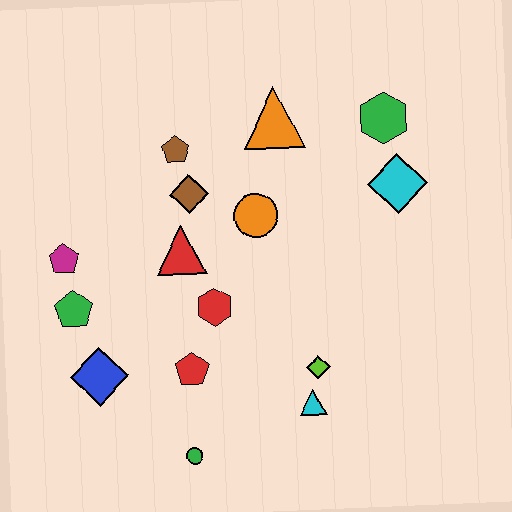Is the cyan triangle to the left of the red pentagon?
No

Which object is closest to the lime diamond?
The cyan triangle is closest to the lime diamond.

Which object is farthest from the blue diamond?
The green hexagon is farthest from the blue diamond.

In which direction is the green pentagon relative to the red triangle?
The green pentagon is to the left of the red triangle.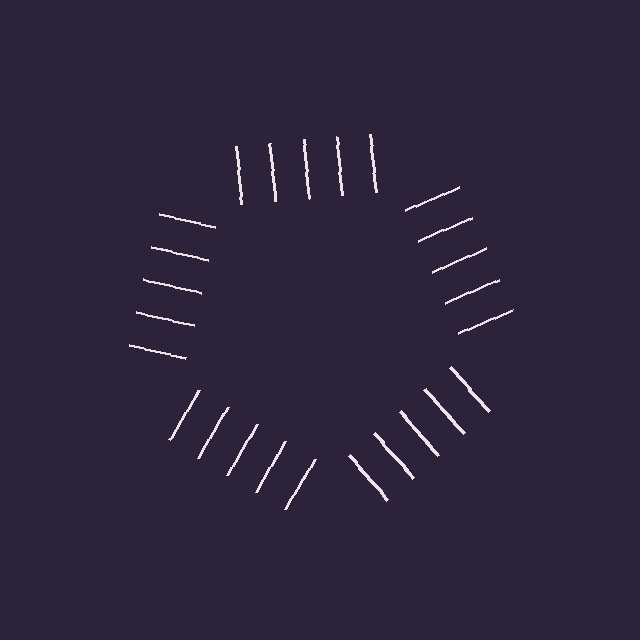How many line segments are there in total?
25 — 5 along each of the 5 edges.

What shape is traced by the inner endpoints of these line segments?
An illusory pentagon — the line segments terminate on its edges but no continuous stroke is drawn.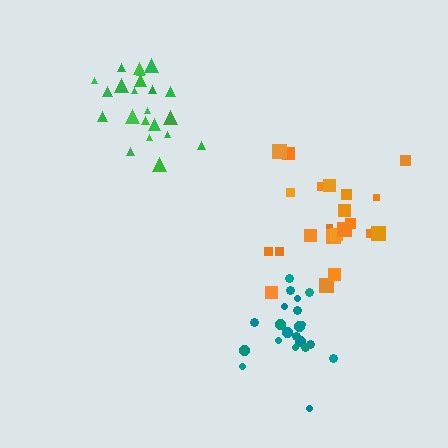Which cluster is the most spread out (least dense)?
Orange.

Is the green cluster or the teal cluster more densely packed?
Teal.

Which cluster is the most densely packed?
Teal.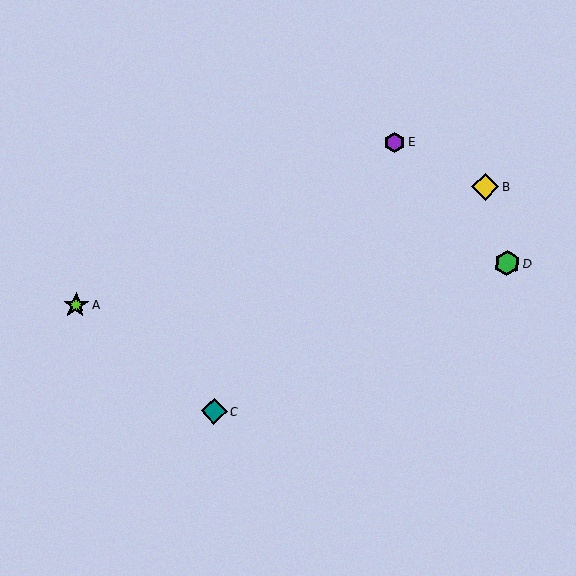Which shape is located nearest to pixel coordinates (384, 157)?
The purple hexagon (labeled E) at (394, 143) is nearest to that location.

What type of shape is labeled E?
Shape E is a purple hexagon.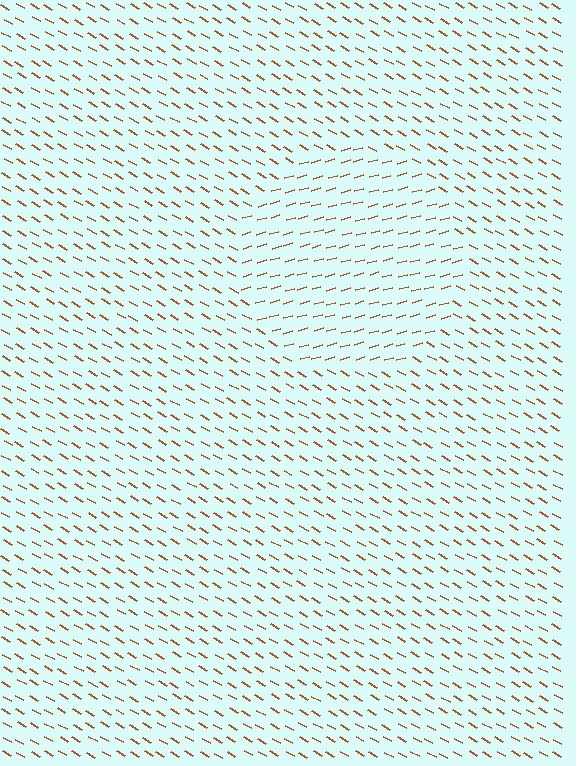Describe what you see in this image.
The image is filled with small brown line segments. A circle region in the image has lines oriented differently from the surrounding lines, creating a visible texture boundary.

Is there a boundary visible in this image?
Yes, there is a texture boundary formed by a change in line orientation.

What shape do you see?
I see a circle.